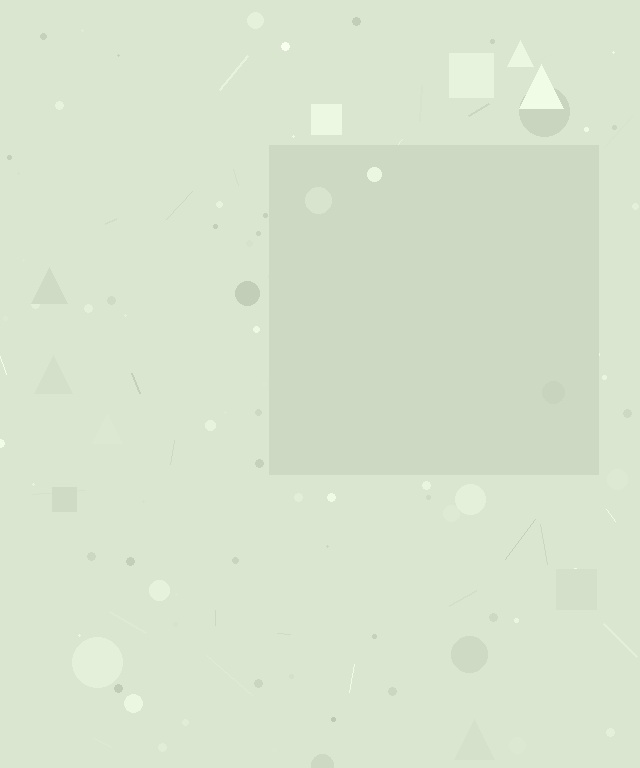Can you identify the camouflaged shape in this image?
The camouflaged shape is a square.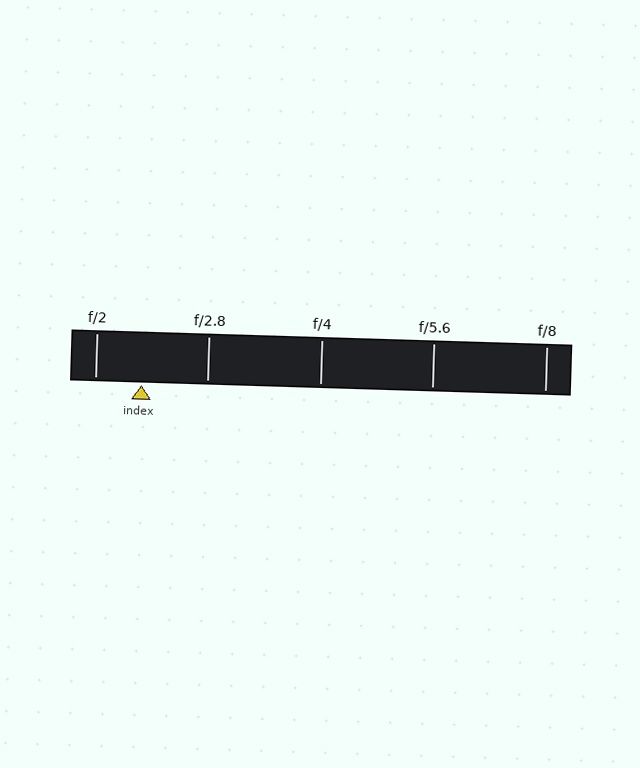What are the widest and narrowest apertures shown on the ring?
The widest aperture shown is f/2 and the narrowest is f/8.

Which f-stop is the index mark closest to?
The index mark is closest to f/2.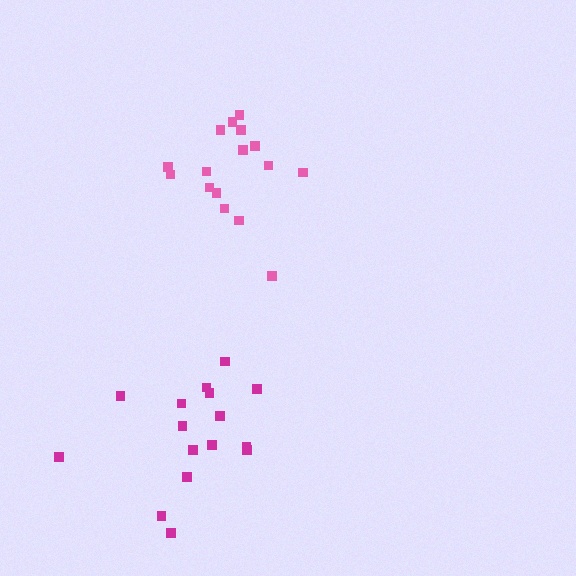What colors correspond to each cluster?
The clusters are colored: magenta, pink.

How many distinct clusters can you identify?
There are 2 distinct clusters.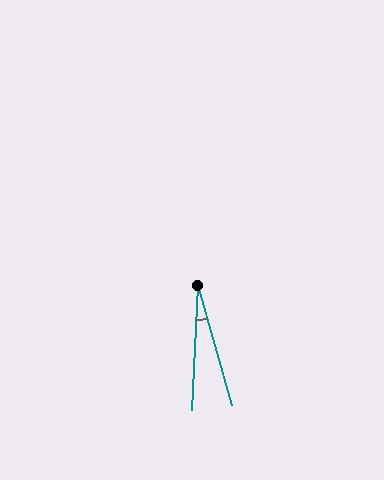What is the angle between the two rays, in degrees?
Approximately 19 degrees.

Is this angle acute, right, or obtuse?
It is acute.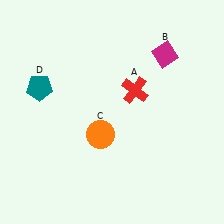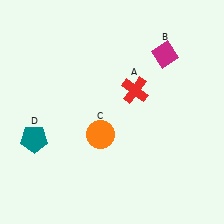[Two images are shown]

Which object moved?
The teal pentagon (D) moved down.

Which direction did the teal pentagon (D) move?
The teal pentagon (D) moved down.